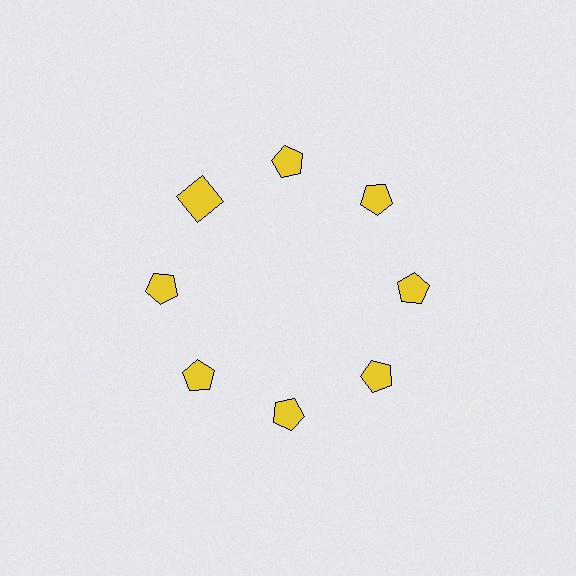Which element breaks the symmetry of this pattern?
The yellow square at roughly the 10 o'clock position breaks the symmetry. All other shapes are yellow pentagons.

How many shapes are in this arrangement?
There are 8 shapes arranged in a ring pattern.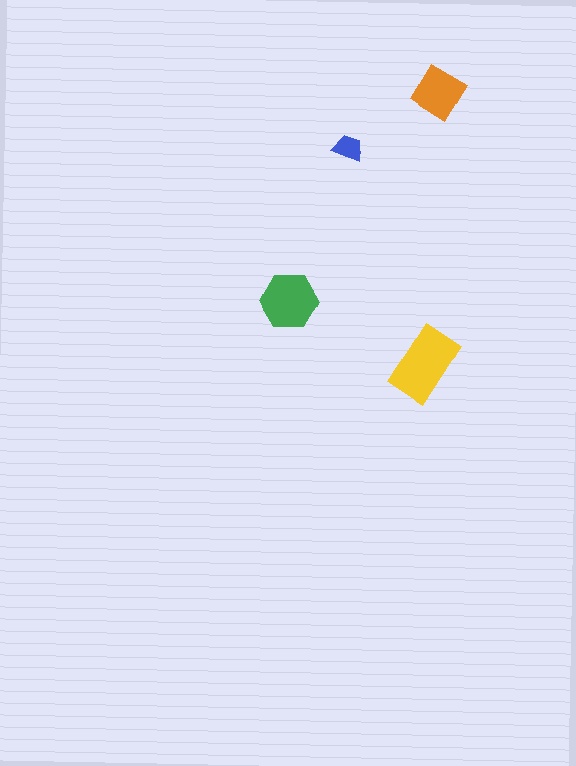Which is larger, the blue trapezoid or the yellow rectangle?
The yellow rectangle.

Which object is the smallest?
The blue trapezoid.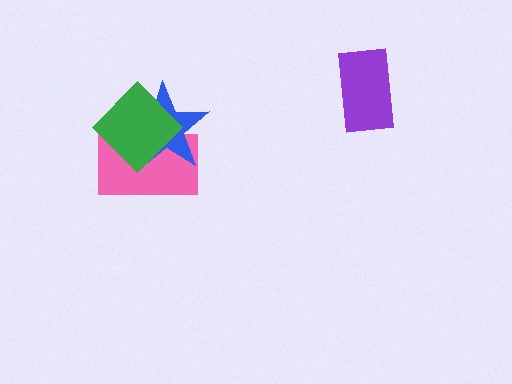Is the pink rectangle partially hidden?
Yes, it is partially covered by another shape.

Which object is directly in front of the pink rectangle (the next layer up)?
The blue star is directly in front of the pink rectangle.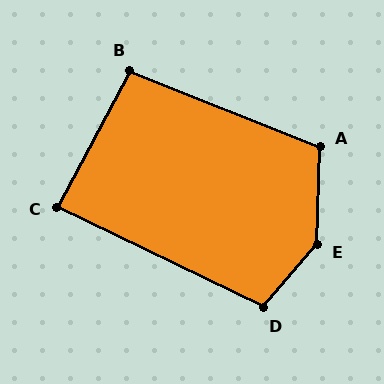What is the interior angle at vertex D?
Approximately 105 degrees (obtuse).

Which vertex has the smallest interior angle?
C, at approximately 88 degrees.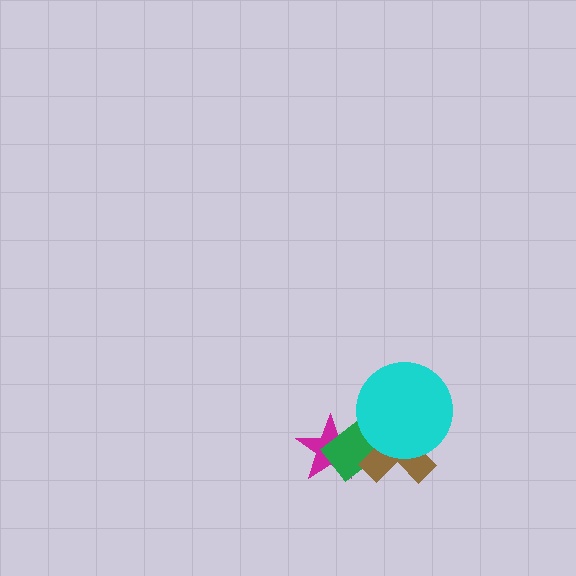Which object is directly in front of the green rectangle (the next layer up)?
The brown cross is directly in front of the green rectangle.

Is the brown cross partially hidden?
Yes, it is partially covered by another shape.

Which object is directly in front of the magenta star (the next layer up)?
The green rectangle is directly in front of the magenta star.